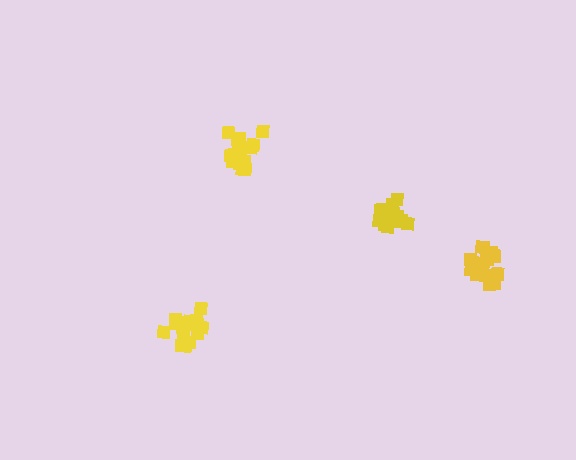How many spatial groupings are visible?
There are 4 spatial groupings.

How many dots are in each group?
Group 1: 16 dots, Group 2: 19 dots, Group 3: 13 dots, Group 4: 16 dots (64 total).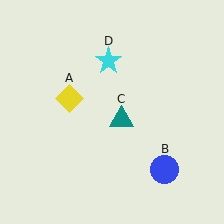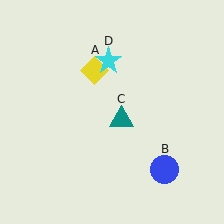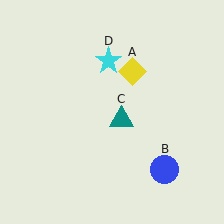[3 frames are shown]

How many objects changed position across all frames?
1 object changed position: yellow diamond (object A).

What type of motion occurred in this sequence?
The yellow diamond (object A) rotated clockwise around the center of the scene.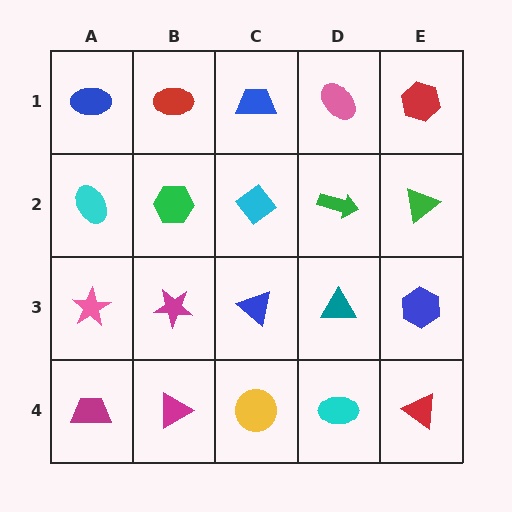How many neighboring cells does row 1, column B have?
3.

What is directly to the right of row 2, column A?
A green hexagon.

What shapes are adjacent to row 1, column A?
A cyan ellipse (row 2, column A), a red ellipse (row 1, column B).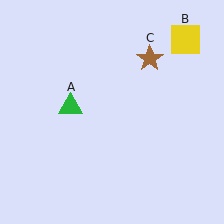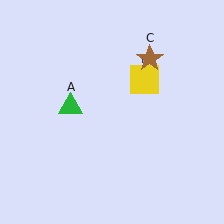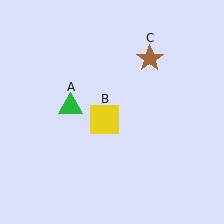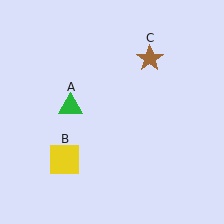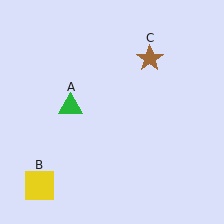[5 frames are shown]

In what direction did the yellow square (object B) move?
The yellow square (object B) moved down and to the left.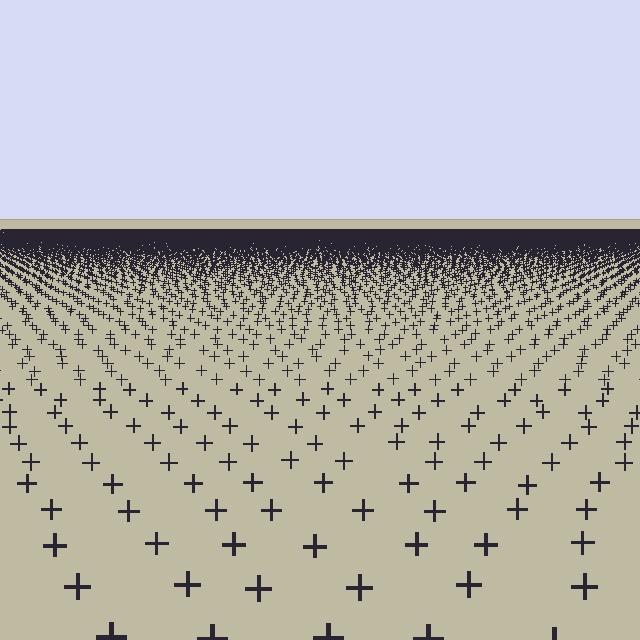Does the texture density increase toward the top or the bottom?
Density increases toward the top.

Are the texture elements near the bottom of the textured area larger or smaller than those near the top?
Larger. Near the bottom, elements are closer to the viewer and appear at a bigger on-screen size.